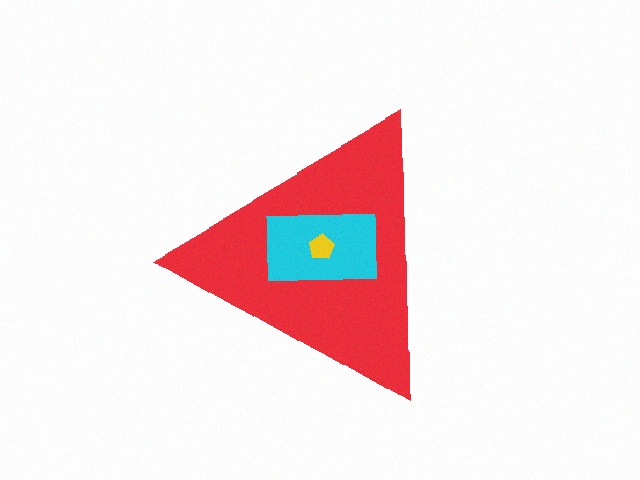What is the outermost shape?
The red triangle.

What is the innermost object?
The yellow pentagon.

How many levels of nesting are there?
3.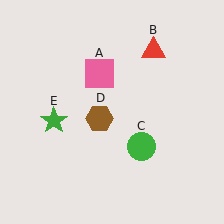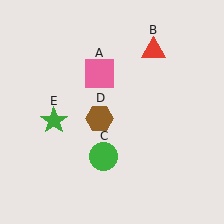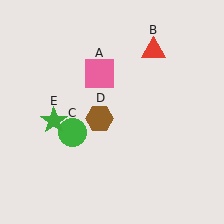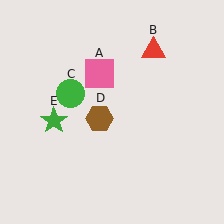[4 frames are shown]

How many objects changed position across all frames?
1 object changed position: green circle (object C).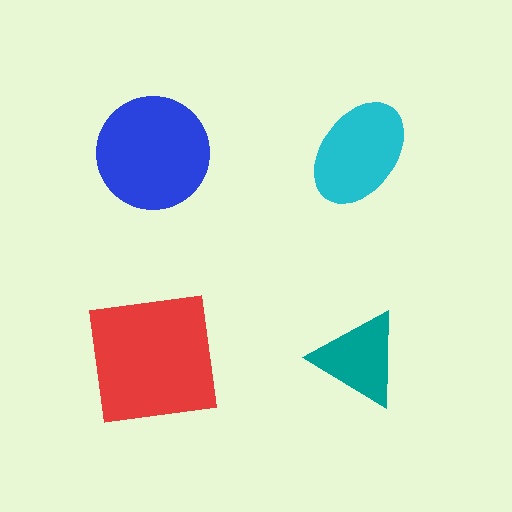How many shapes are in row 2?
2 shapes.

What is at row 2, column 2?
A teal triangle.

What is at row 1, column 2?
A cyan ellipse.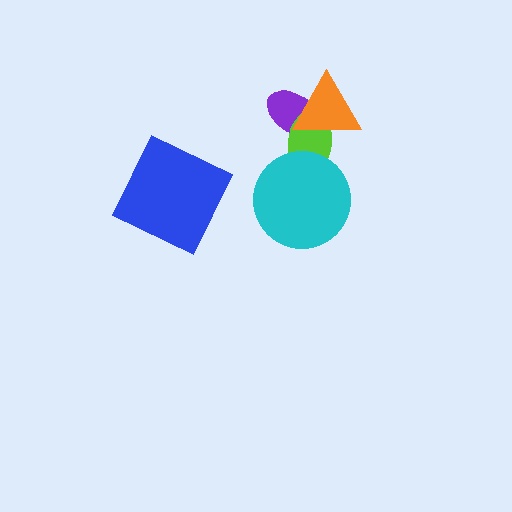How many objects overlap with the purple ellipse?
2 objects overlap with the purple ellipse.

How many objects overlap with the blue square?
0 objects overlap with the blue square.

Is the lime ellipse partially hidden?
Yes, it is partially covered by another shape.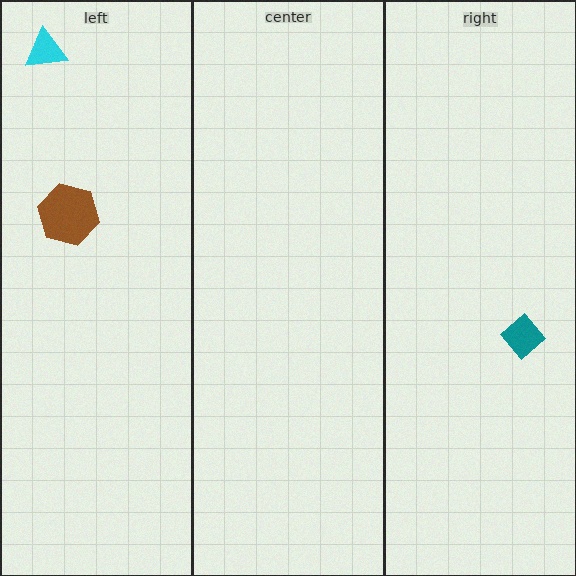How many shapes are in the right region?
1.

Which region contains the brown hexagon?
The left region.